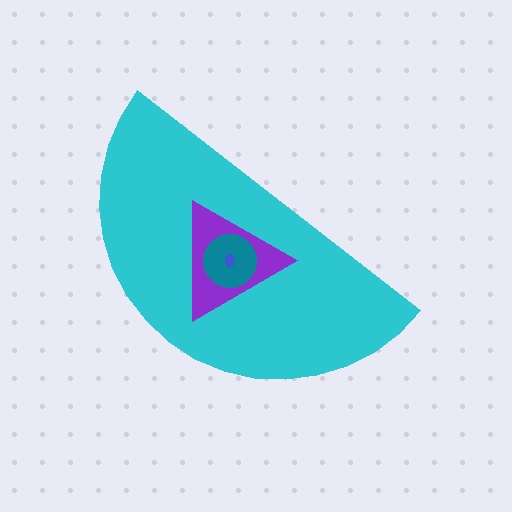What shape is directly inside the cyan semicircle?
The purple triangle.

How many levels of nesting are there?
4.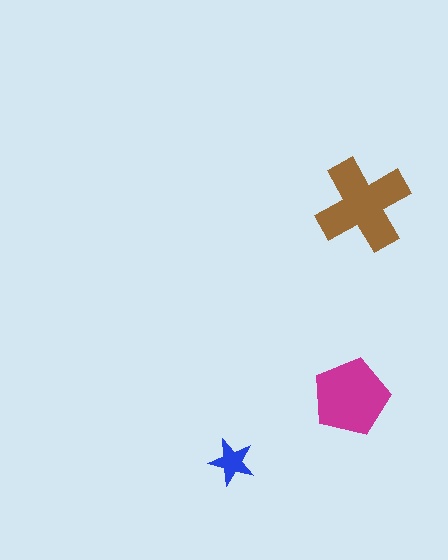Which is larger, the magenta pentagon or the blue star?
The magenta pentagon.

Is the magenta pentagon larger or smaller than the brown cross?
Smaller.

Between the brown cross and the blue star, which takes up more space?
The brown cross.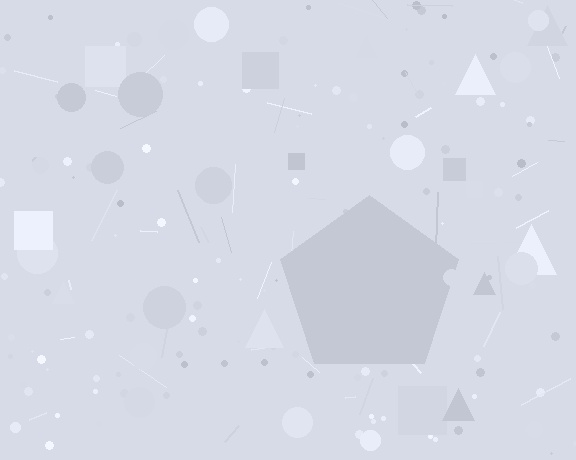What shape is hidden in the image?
A pentagon is hidden in the image.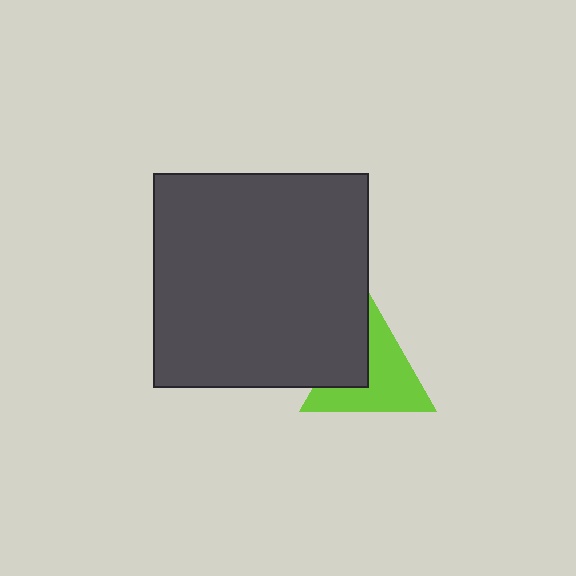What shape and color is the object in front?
The object in front is a dark gray square.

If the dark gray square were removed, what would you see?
You would see the complete lime triangle.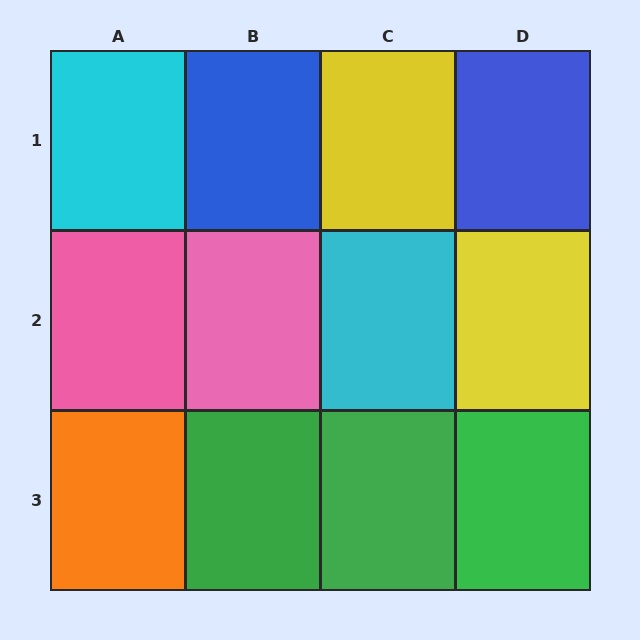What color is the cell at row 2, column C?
Cyan.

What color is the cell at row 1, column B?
Blue.